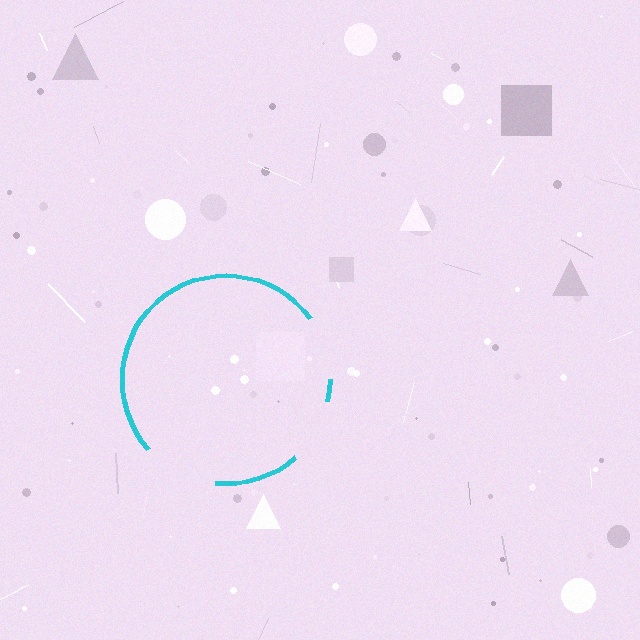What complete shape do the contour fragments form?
The contour fragments form a circle.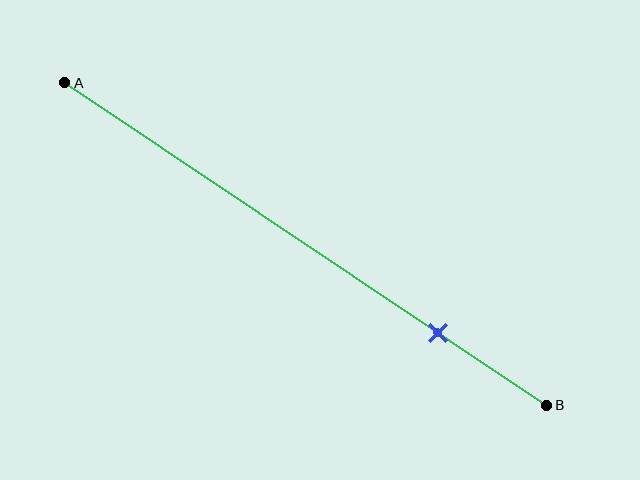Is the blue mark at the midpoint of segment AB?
No, the mark is at about 75% from A, not at the 50% midpoint.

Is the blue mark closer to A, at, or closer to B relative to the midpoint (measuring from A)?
The blue mark is closer to point B than the midpoint of segment AB.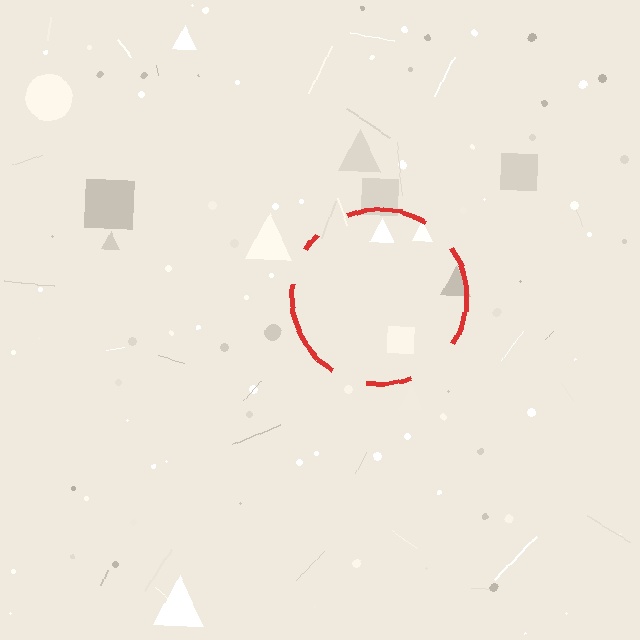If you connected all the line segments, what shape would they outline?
They would outline a circle.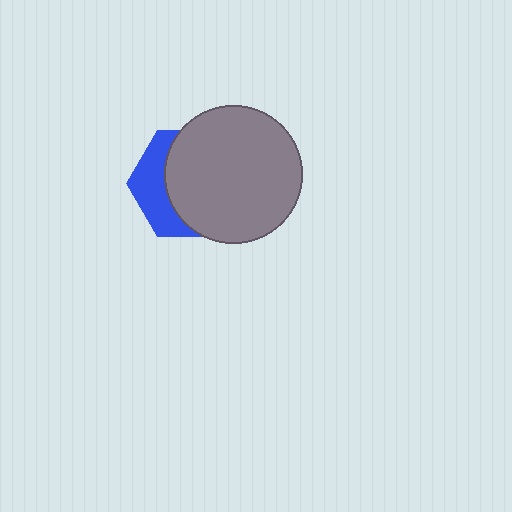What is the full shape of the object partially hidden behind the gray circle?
The partially hidden object is a blue hexagon.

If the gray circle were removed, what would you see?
You would see the complete blue hexagon.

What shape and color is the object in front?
The object in front is a gray circle.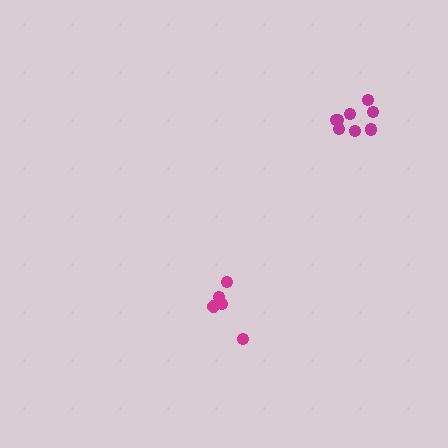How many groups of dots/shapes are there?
There are 2 groups.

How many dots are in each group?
Group 1: 8 dots, Group 2: 5 dots (13 total).